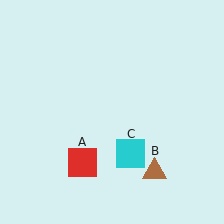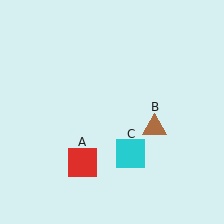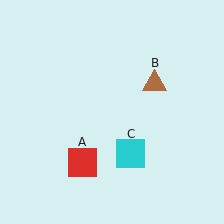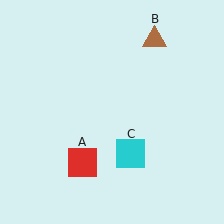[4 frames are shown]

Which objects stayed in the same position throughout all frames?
Red square (object A) and cyan square (object C) remained stationary.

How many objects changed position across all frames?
1 object changed position: brown triangle (object B).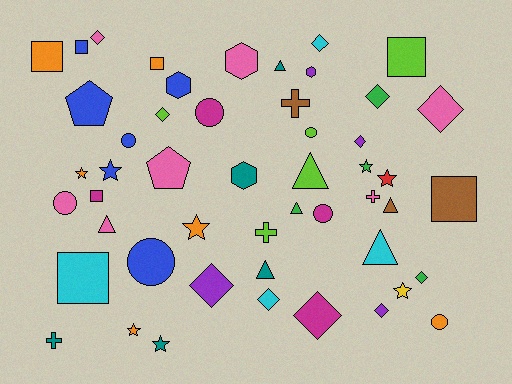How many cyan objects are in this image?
There are 4 cyan objects.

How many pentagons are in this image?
There are 2 pentagons.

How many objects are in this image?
There are 50 objects.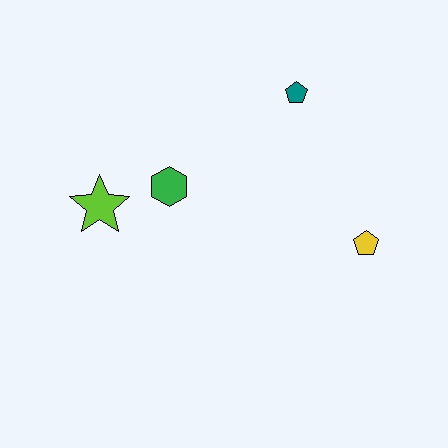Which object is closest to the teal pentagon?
The green hexagon is closest to the teal pentagon.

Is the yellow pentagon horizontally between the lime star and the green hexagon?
No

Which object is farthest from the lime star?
The yellow pentagon is farthest from the lime star.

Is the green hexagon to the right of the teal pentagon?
No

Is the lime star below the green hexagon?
Yes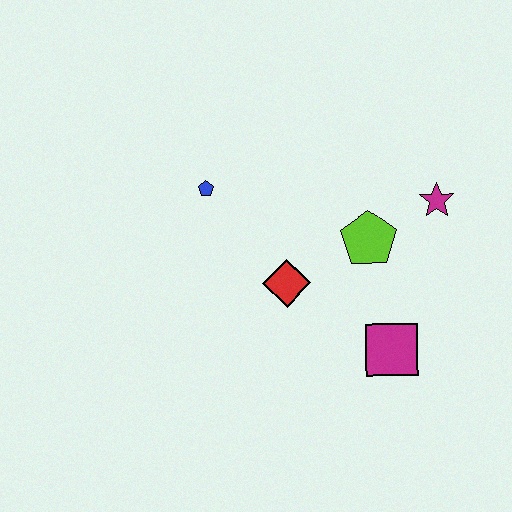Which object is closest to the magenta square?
The lime pentagon is closest to the magenta square.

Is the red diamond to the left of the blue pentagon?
No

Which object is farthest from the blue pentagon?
The magenta square is farthest from the blue pentagon.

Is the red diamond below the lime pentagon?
Yes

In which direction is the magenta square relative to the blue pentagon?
The magenta square is to the right of the blue pentagon.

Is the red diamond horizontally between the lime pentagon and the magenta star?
No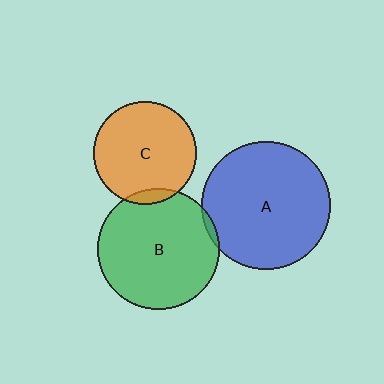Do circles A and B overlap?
Yes.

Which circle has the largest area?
Circle A (blue).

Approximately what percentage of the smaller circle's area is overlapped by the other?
Approximately 5%.